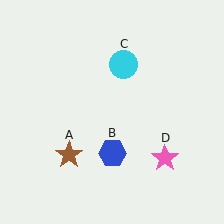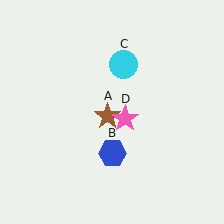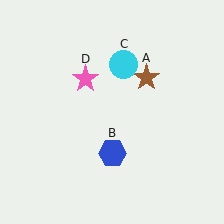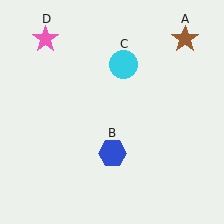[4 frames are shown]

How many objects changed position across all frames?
2 objects changed position: brown star (object A), pink star (object D).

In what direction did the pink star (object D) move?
The pink star (object D) moved up and to the left.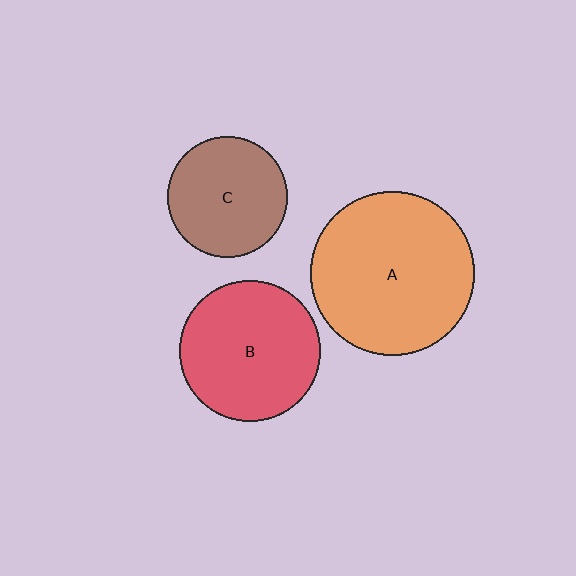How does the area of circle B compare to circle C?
Approximately 1.4 times.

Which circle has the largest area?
Circle A (orange).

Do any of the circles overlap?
No, none of the circles overlap.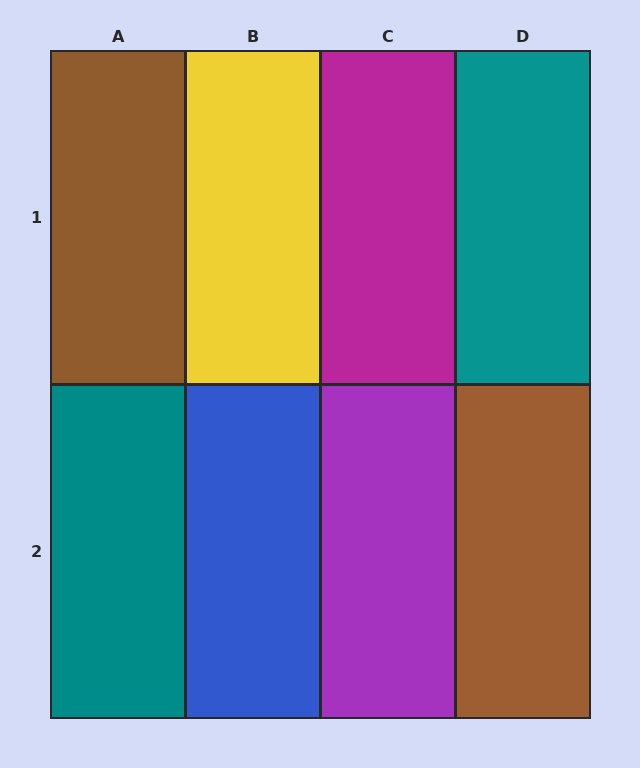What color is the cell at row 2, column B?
Blue.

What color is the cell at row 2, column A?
Teal.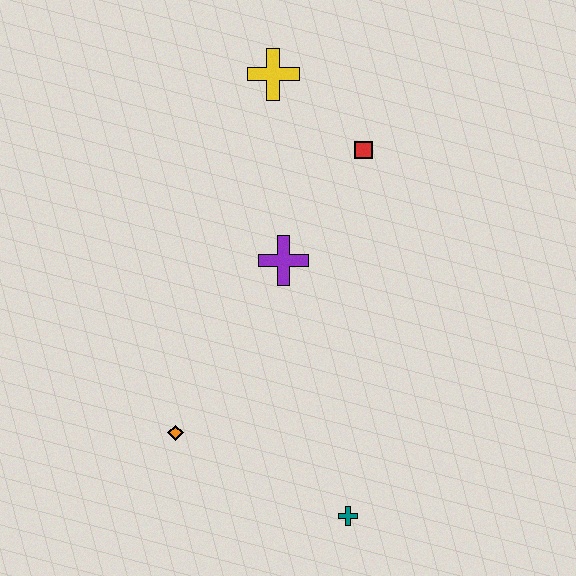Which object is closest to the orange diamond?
The teal cross is closest to the orange diamond.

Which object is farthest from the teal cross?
The yellow cross is farthest from the teal cross.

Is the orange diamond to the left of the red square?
Yes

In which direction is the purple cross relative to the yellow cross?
The purple cross is below the yellow cross.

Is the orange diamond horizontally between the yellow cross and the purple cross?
No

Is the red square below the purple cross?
No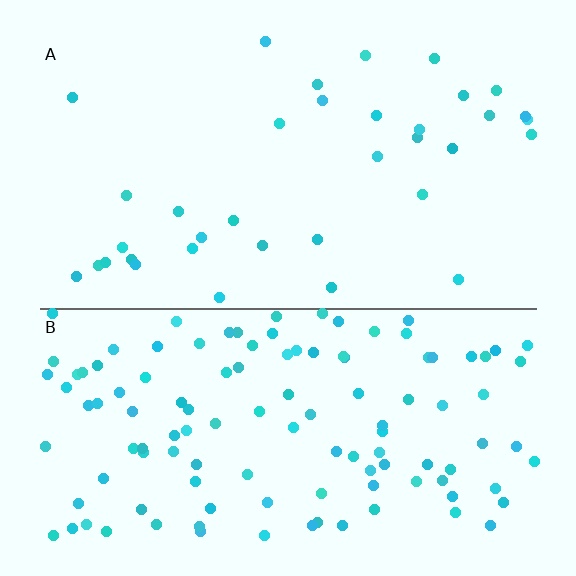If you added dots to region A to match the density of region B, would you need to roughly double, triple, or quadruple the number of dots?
Approximately triple.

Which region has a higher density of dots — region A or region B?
B (the bottom).